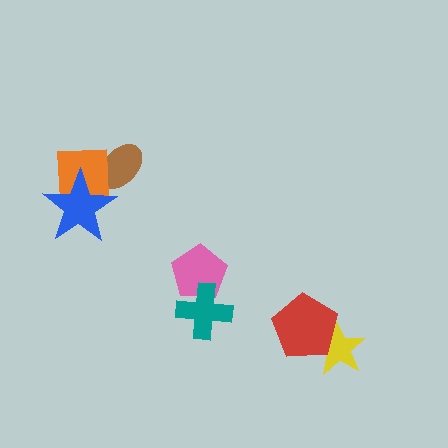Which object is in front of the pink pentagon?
The teal cross is in front of the pink pentagon.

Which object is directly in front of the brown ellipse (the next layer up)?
The orange square is directly in front of the brown ellipse.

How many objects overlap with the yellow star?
1 object overlaps with the yellow star.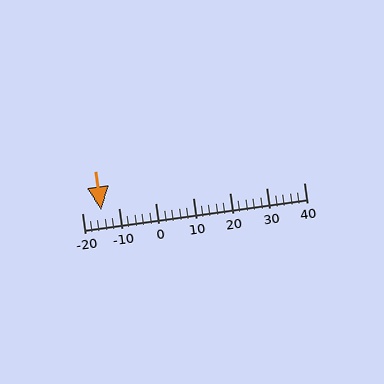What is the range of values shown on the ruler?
The ruler shows values from -20 to 40.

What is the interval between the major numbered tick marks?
The major tick marks are spaced 10 units apart.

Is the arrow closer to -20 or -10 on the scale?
The arrow is closer to -10.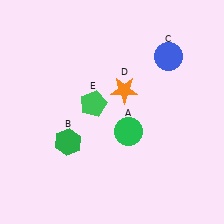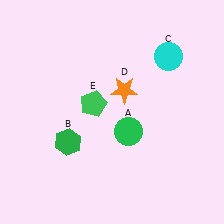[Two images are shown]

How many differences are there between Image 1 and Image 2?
There is 1 difference between the two images.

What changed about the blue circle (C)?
In Image 1, C is blue. In Image 2, it changed to cyan.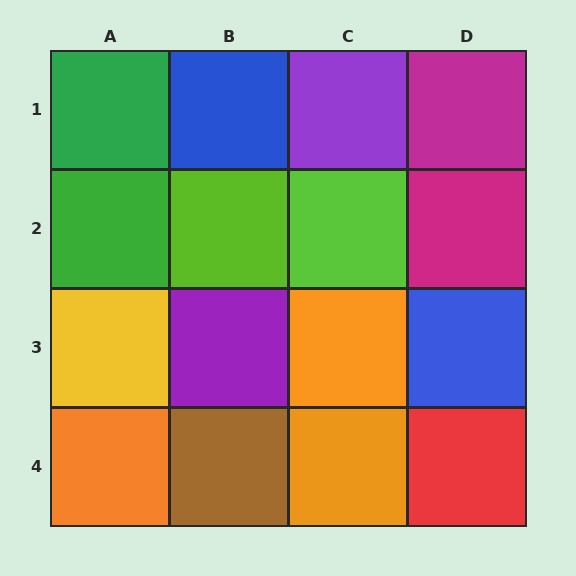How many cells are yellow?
1 cell is yellow.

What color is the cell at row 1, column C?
Purple.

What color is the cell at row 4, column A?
Orange.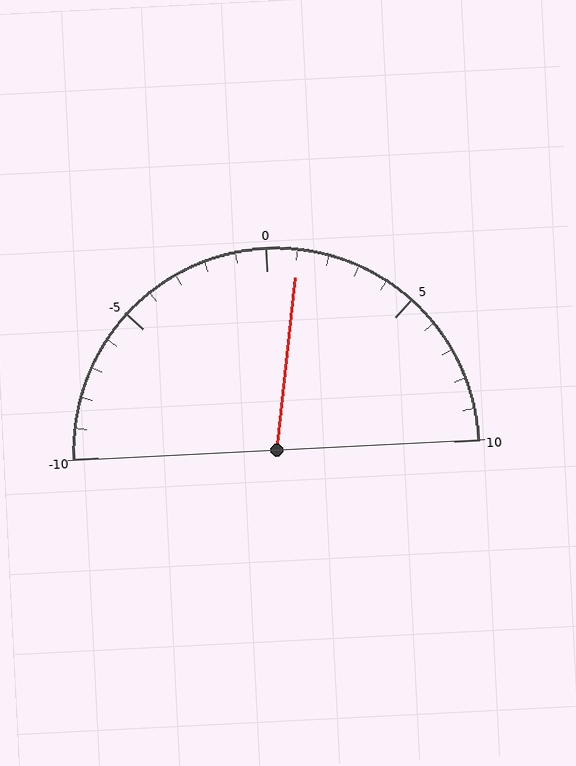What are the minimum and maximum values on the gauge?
The gauge ranges from -10 to 10.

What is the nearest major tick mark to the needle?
The nearest major tick mark is 0.